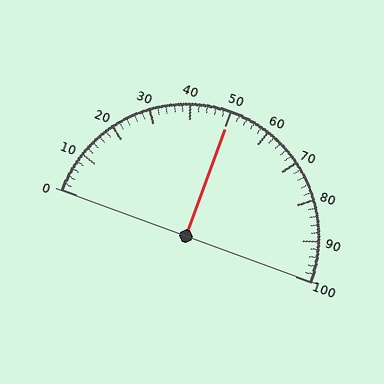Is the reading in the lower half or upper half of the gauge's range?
The reading is in the upper half of the range (0 to 100).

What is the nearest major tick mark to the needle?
The nearest major tick mark is 50.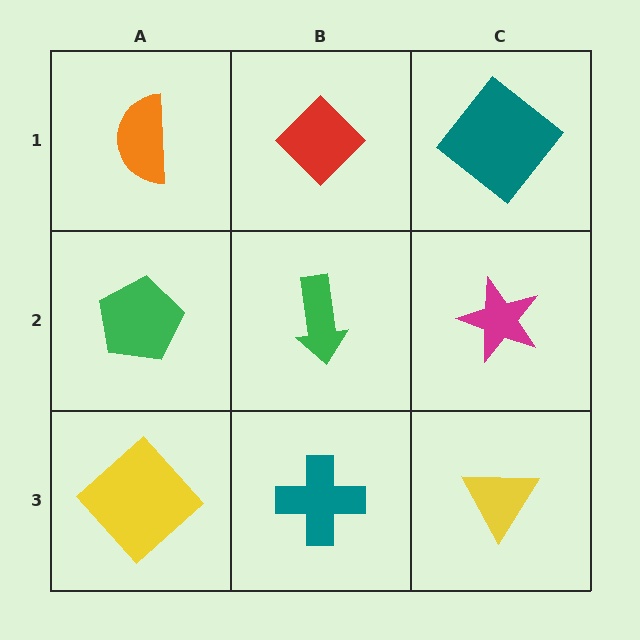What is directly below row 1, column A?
A green pentagon.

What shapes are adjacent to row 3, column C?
A magenta star (row 2, column C), a teal cross (row 3, column B).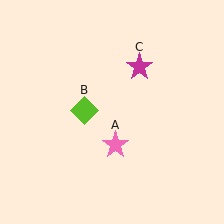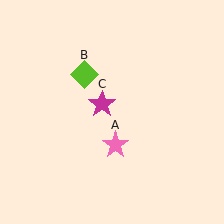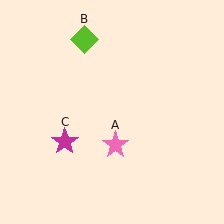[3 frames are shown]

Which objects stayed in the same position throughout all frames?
Pink star (object A) remained stationary.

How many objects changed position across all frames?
2 objects changed position: lime diamond (object B), magenta star (object C).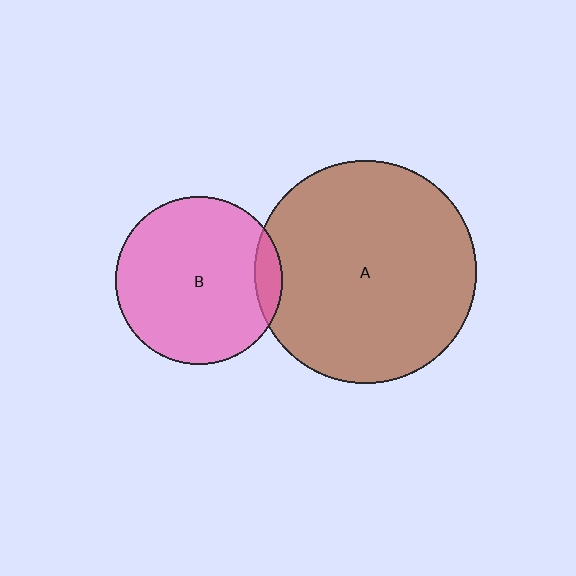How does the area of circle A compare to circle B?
Approximately 1.8 times.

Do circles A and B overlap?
Yes.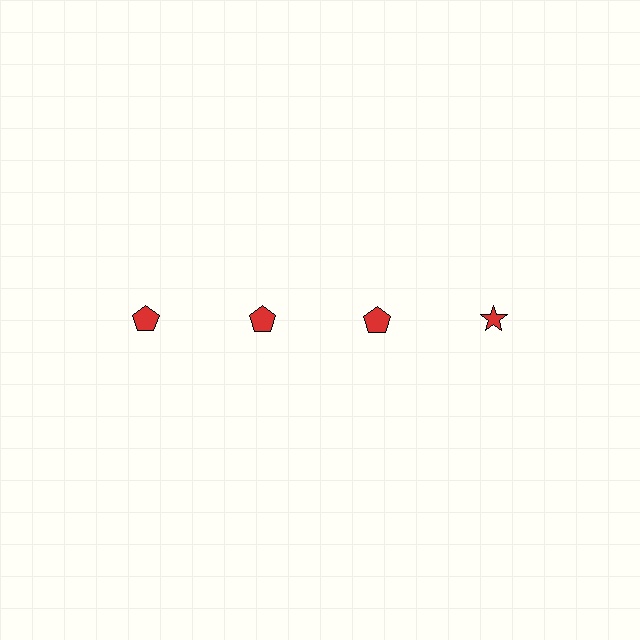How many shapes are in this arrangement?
There are 4 shapes arranged in a grid pattern.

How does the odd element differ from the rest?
It has a different shape: star instead of pentagon.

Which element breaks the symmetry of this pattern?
The red star in the top row, second from right column breaks the symmetry. All other shapes are red pentagons.